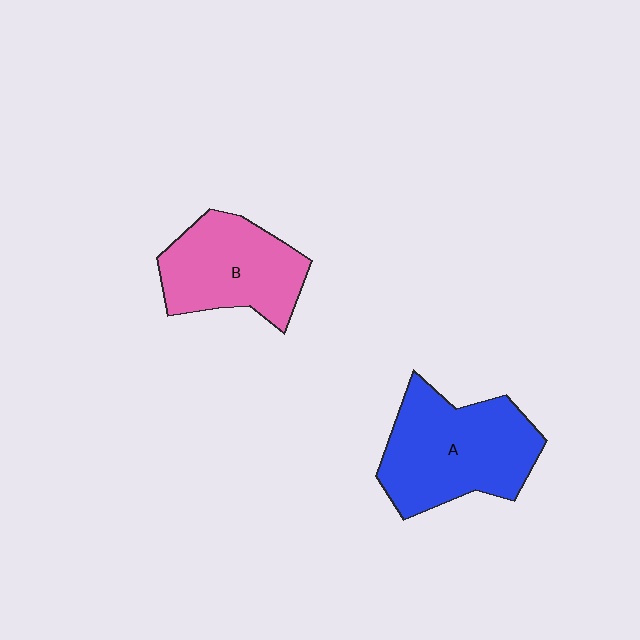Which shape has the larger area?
Shape A (blue).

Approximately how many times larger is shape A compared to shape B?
Approximately 1.2 times.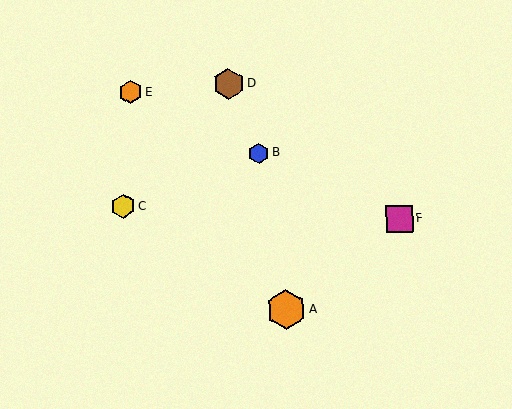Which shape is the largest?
The orange hexagon (labeled A) is the largest.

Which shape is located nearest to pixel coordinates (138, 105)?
The orange hexagon (labeled E) at (131, 92) is nearest to that location.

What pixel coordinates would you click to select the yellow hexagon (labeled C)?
Click at (123, 206) to select the yellow hexagon C.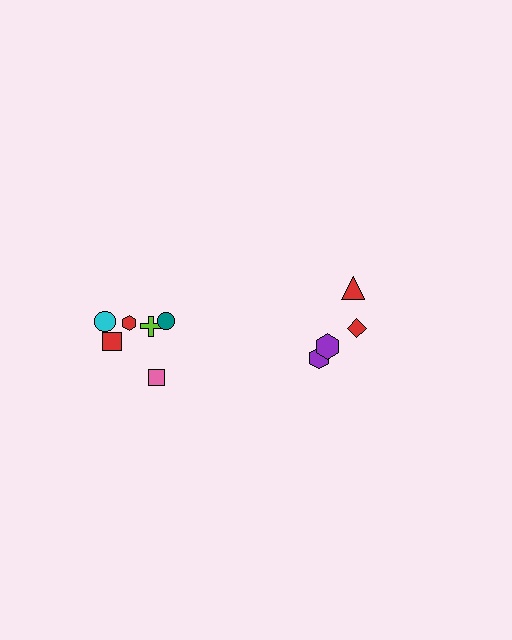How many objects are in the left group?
There are 6 objects.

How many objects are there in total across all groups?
There are 10 objects.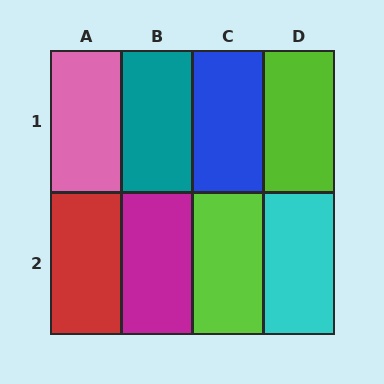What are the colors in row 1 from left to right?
Pink, teal, blue, lime.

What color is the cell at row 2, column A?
Red.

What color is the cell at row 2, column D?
Cyan.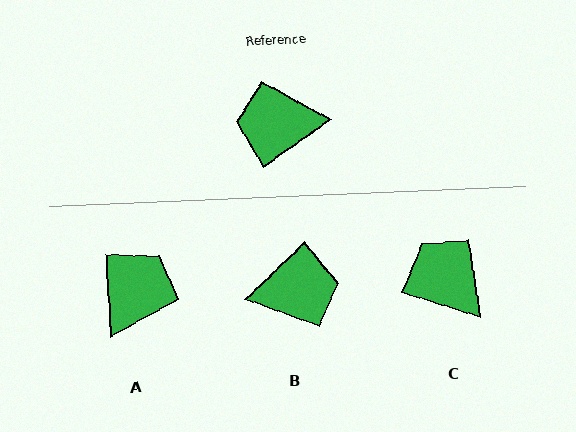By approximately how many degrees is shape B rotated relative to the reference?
Approximately 172 degrees clockwise.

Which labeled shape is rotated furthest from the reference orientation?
B, about 172 degrees away.